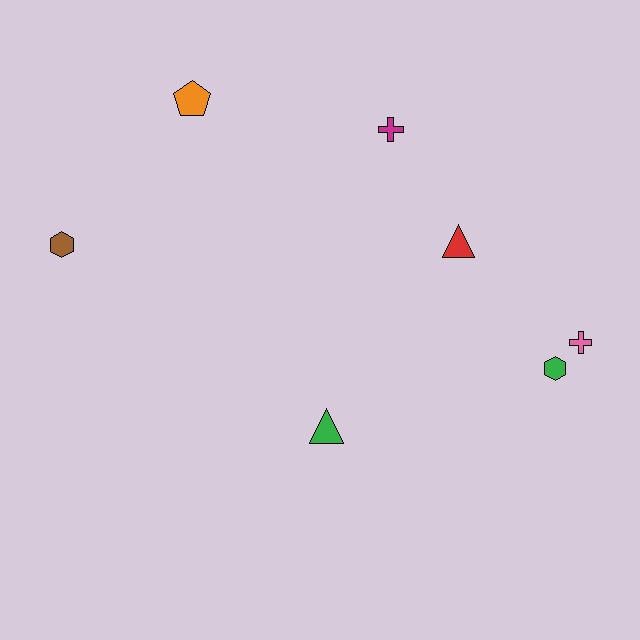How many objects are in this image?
There are 7 objects.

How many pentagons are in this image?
There is 1 pentagon.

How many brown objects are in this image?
There is 1 brown object.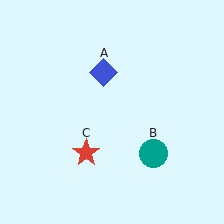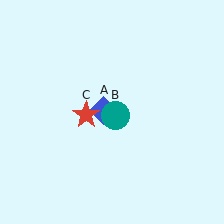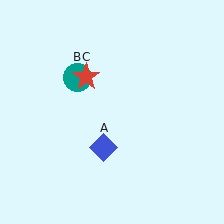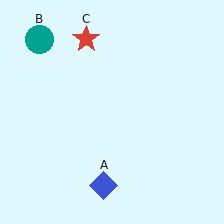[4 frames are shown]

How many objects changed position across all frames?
3 objects changed position: blue diamond (object A), teal circle (object B), red star (object C).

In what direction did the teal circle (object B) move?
The teal circle (object B) moved up and to the left.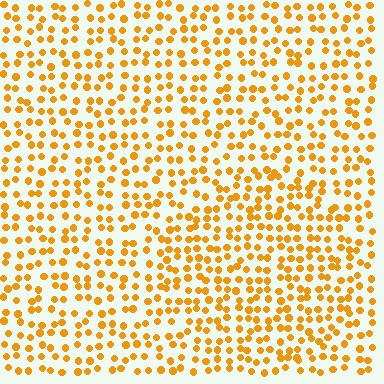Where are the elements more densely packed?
The elements are more densely packed inside the circle boundary.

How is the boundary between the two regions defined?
The boundary is defined by a change in element density (approximately 1.3x ratio). All elements are the same color, size, and shape.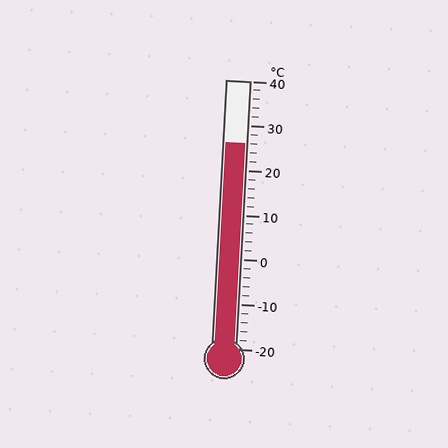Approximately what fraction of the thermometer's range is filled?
The thermometer is filled to approximately 75% of its range.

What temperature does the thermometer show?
The thermometer shows approximately 26°C.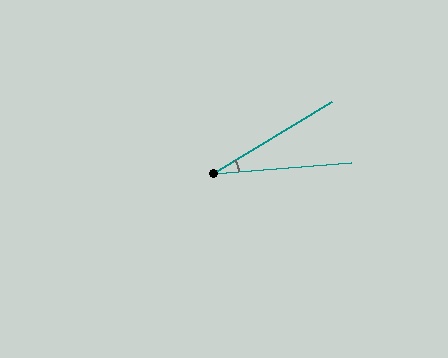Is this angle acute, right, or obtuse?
It is acute.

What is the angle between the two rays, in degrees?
Approximately 27 degrees.